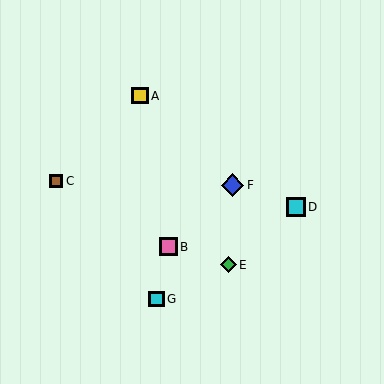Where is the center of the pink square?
The center of the pink square is at (168, 247).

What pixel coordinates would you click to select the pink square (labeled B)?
Click at (168, 247) to select the pink square B.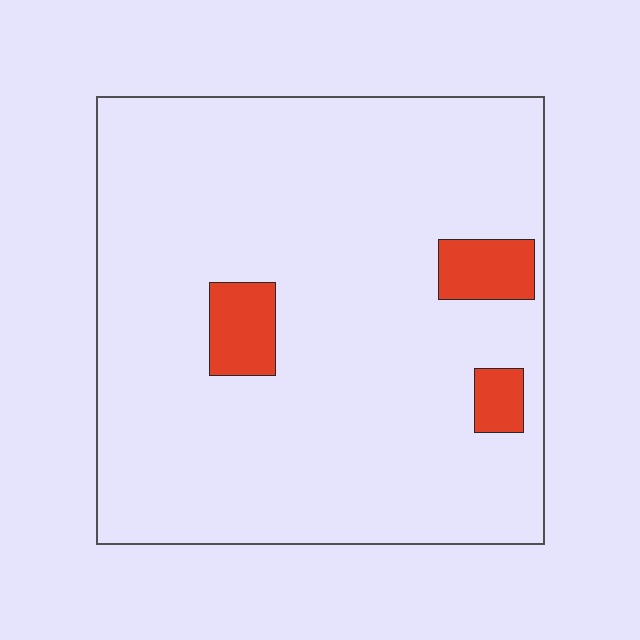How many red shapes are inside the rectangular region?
3.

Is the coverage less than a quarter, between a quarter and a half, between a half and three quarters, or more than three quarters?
Less than a quarter.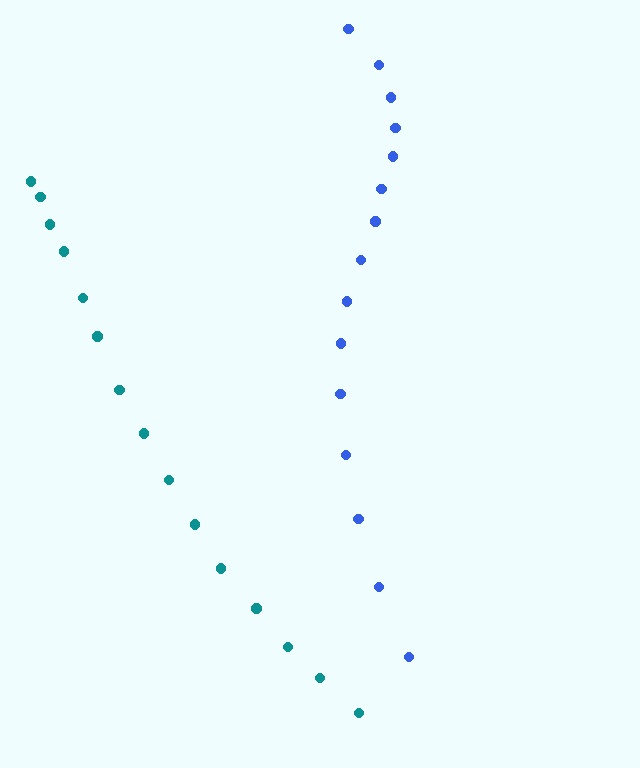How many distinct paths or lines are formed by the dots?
There are 2 distinct paths.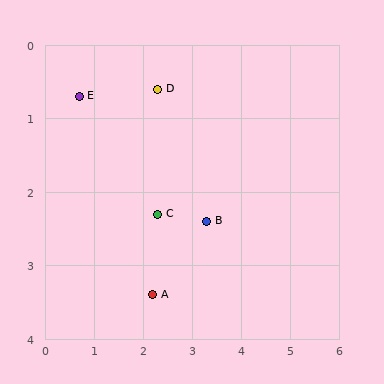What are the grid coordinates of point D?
Point D is at approximately (2.3, 0.6).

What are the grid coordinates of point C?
Point C is at approximately (2.3, 2.3).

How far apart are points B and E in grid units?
Points B and E are about 3.1 grid units apart.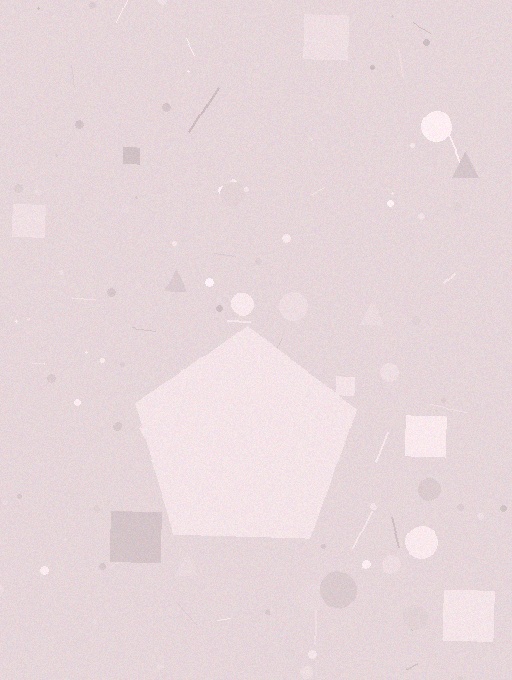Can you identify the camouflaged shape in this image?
The camouflaged shape is a pentagon.